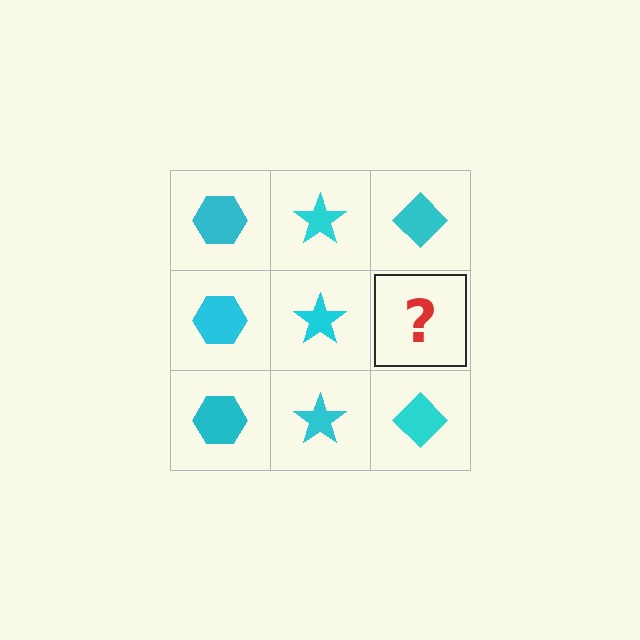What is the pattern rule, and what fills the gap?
The rule is that each column has a consistent shape. The gap should be filled with a cyan diamond.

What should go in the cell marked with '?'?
The missing cell should contain a cyan diamond.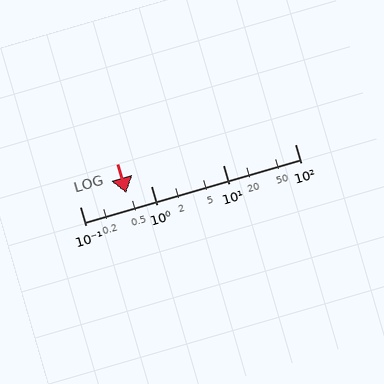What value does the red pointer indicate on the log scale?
The pointer indicates approximately 0.45.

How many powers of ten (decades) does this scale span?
The scale spans 3 decades, from 0.1 to 100.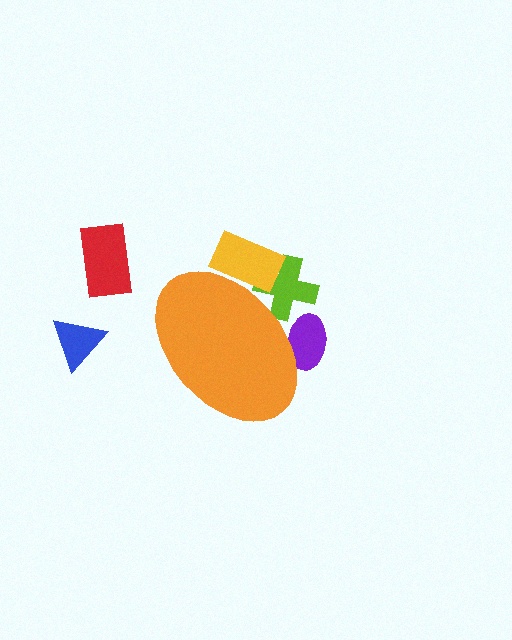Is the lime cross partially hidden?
Yes, the lime cross is partially hidden behind the orange ellipse.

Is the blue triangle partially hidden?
No, the blue triangle is fully visible.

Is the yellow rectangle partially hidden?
Yes, the yellow rectangle is partially hidden behind the orange ellipse.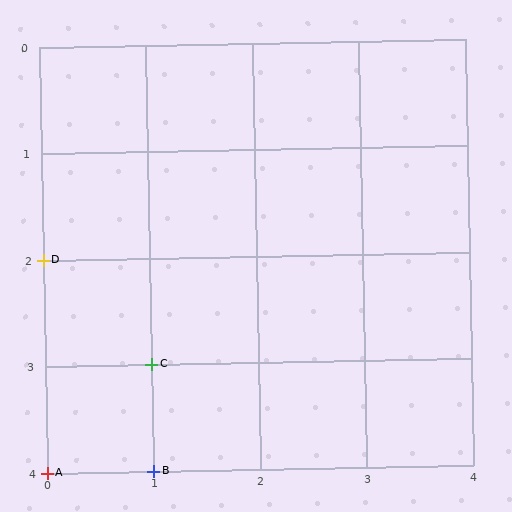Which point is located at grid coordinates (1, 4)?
Point B is at (1, 4).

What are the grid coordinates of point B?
Point B is at grid coordinates (1, 4).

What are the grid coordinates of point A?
Point A is at grid coordinates (0, 4).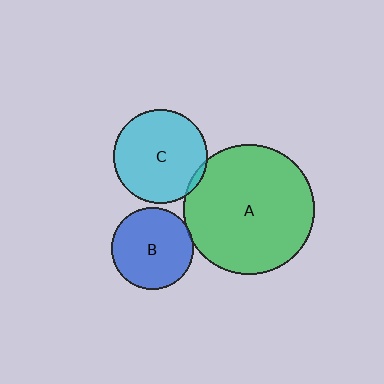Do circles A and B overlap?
Yes.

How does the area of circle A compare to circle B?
Approximately 2.5 times.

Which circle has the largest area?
Circle A (green).